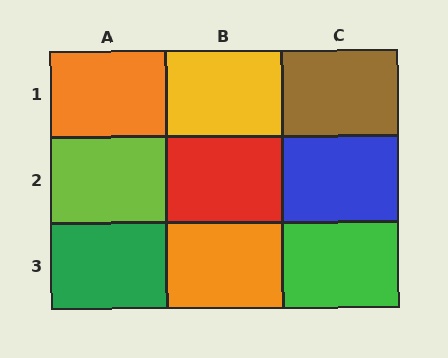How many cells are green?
2 cells are green.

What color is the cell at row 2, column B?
Red.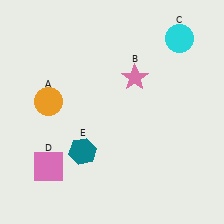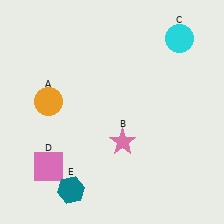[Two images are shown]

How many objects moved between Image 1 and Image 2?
2 objects moved between the two images.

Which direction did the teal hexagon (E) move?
The teal hexagon (E) moved down.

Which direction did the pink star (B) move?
The pink star (B) moved down.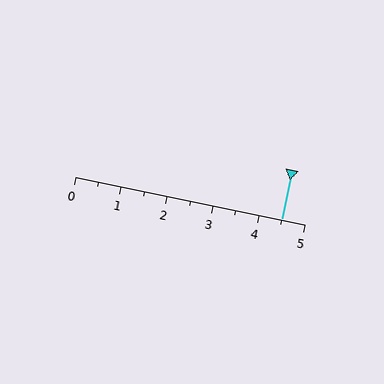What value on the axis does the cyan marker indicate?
The marker indicates approximately 4.5.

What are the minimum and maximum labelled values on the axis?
The axis runs from 0 to 5.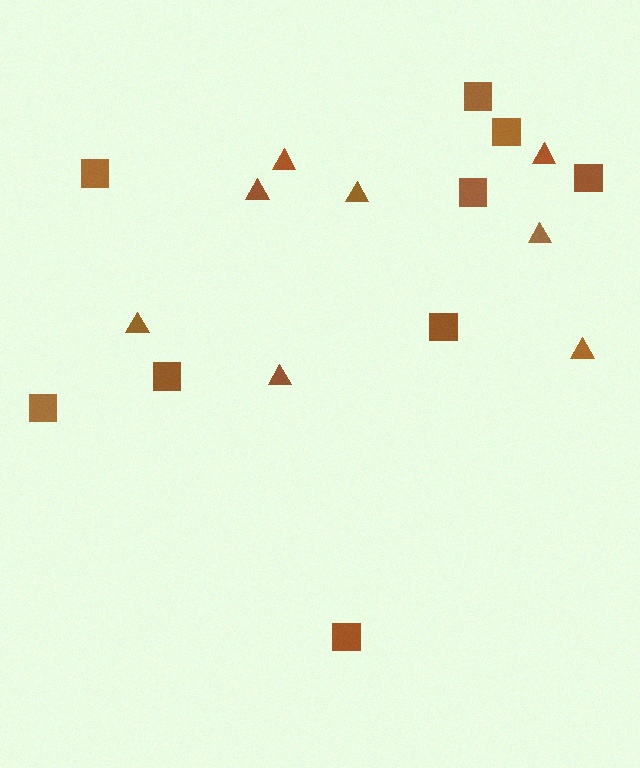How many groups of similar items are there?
There are 2 groups: one group of triangles (8) and one group of squares (9).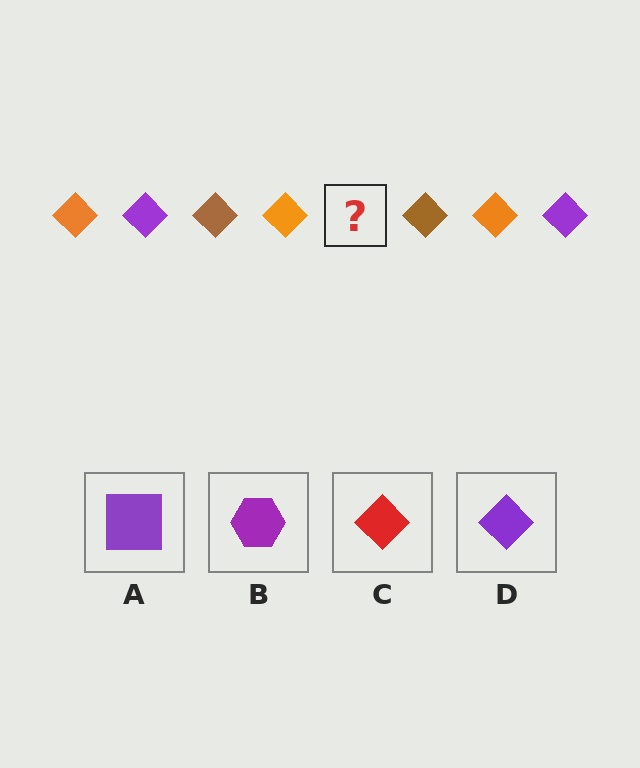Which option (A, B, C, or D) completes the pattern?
D.